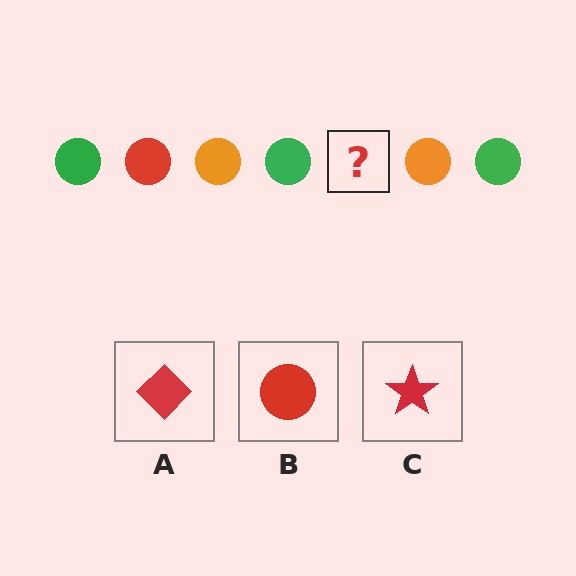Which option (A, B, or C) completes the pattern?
B.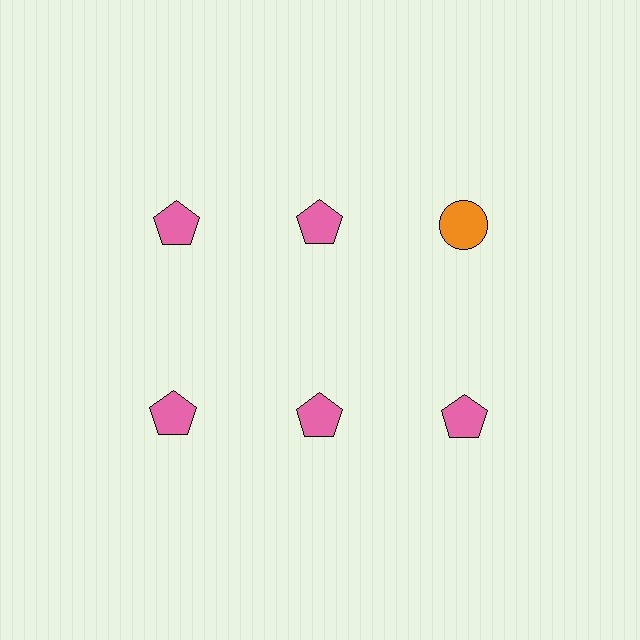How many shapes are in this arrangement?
There are 6 shapes arranged in a grid pattern.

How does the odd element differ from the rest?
It differs in both color (orange instead of pink) and shape (circle instead of pentagon).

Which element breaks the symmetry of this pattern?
The orange circle in the top row, center column breaks the symmetry. All other shapes are pink pentagons.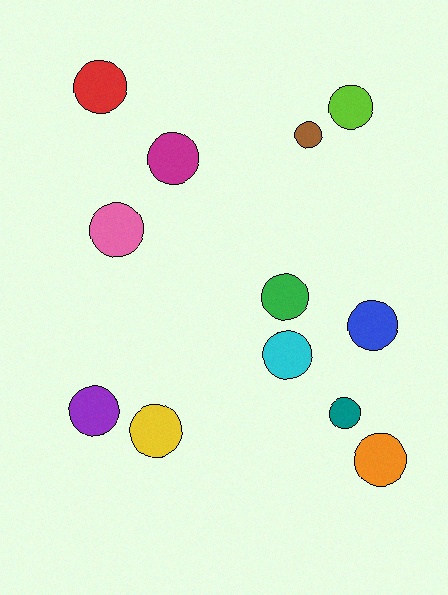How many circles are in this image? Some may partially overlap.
There are 12 circles.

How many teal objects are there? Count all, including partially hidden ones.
There is 1 teal object.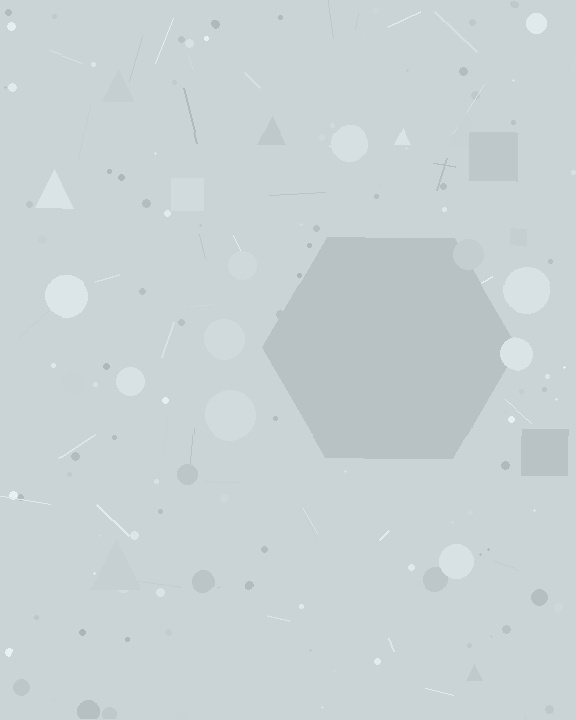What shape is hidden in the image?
A hexagon is hidden in the image.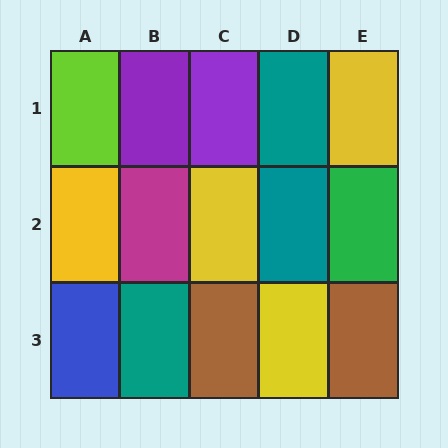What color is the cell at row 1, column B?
Purple.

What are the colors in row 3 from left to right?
Blue, teal, brown, yellow, brown.